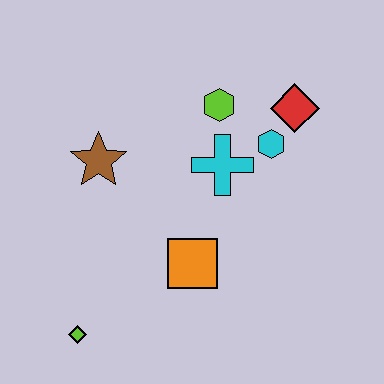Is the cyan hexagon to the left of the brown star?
No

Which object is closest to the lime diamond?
The orange square is closest to the lime diamond.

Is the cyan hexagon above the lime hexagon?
No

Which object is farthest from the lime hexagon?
The lime diamond is farthest from the lime hexagon.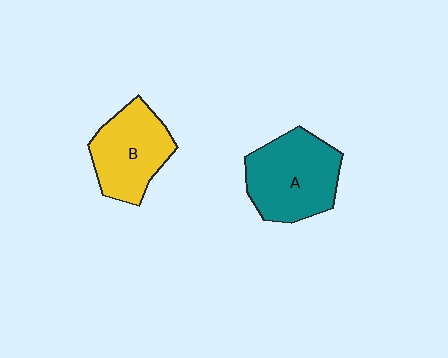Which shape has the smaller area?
Shape B (yellow).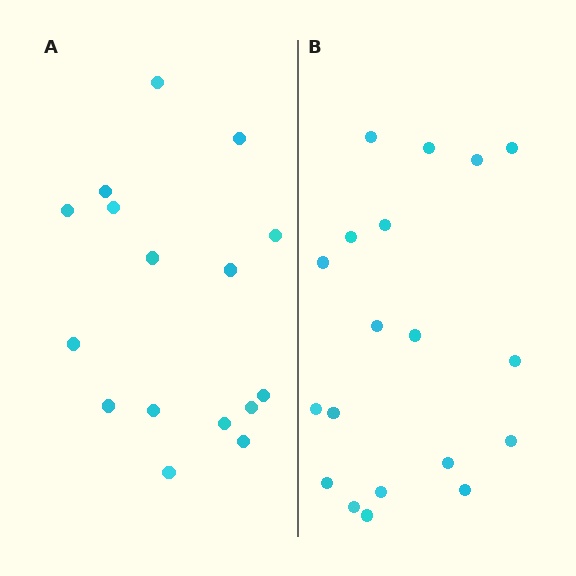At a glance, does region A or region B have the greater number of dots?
Region B (the right region) has more dots.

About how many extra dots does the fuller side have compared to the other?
Region B has just a few more — roughly 2 or 3 more dots than region A.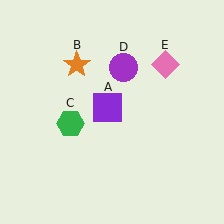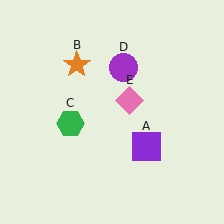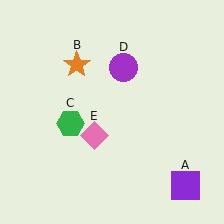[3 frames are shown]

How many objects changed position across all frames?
2 objects changed position: purple square (object A), pink diamond (object E).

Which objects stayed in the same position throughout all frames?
Orange star (object B) and green hexagon (object C) and purple circle (object D) remained stationary.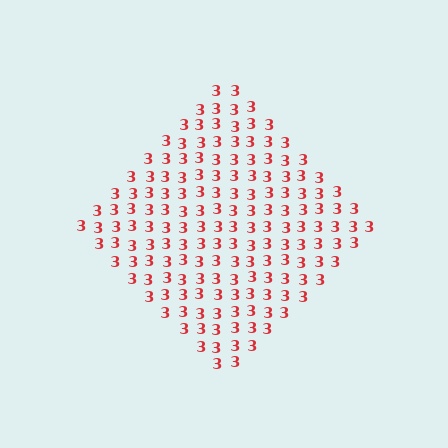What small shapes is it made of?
It is made of small digit 3's.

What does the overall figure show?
The overall figure shows a diamond.